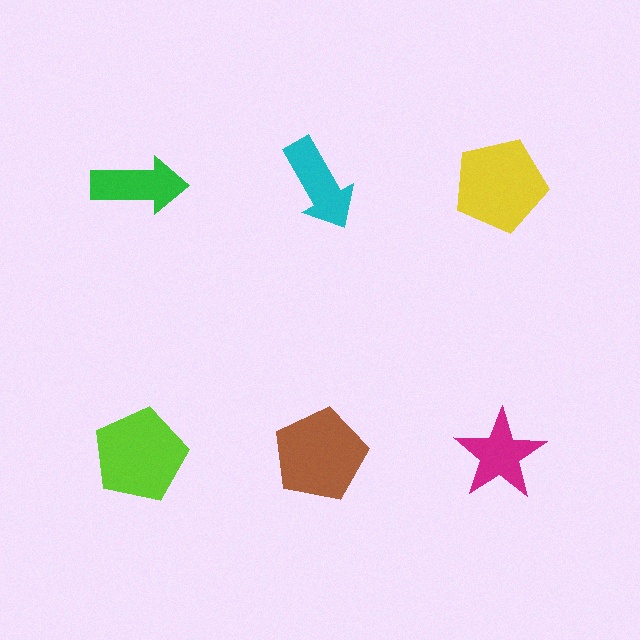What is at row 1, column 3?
A yellow pentagon.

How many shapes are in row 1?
3 shapes.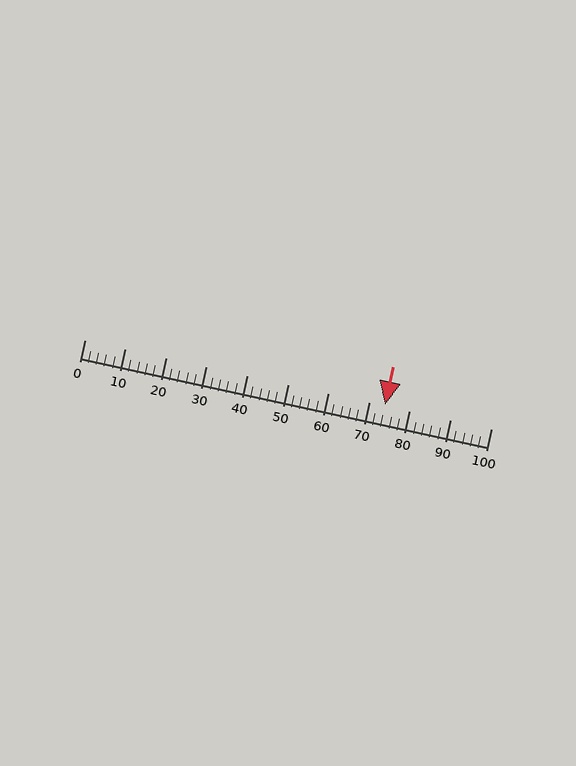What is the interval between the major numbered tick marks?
The major tick marks are spaced 10 units apart.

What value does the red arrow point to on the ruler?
The red arrow points to approximately 74.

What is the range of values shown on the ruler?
The ruler shows values from 0 to 100.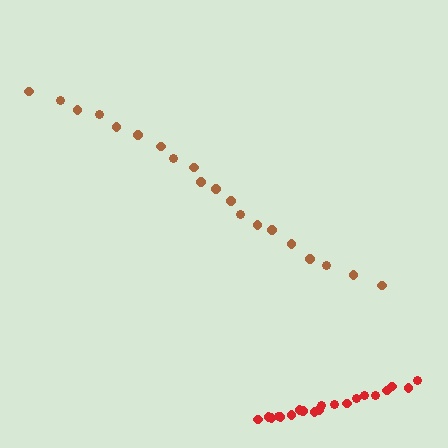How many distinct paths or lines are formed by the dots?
There are 2 distinct paths.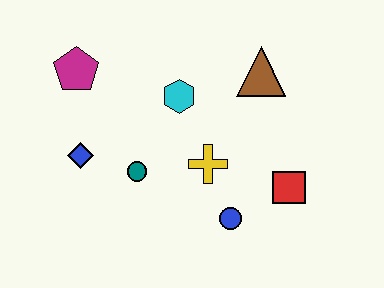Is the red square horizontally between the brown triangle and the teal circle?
No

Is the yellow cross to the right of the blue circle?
No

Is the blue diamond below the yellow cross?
No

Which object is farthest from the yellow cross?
The magenta pentagon is farthest from the yellow cross.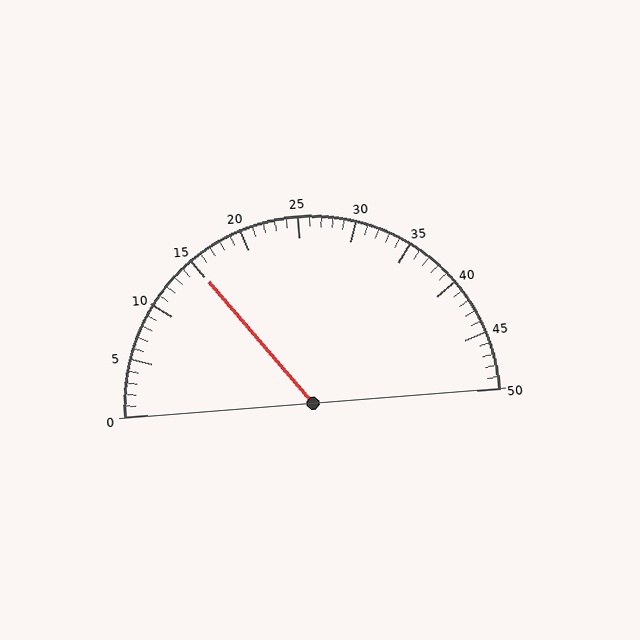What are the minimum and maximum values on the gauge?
The gauge ranges from 0 to 50.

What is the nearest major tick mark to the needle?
The nearest major tick mark is 15.